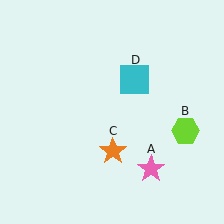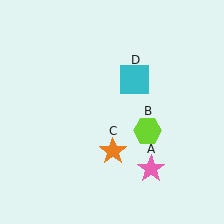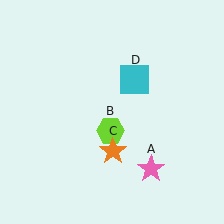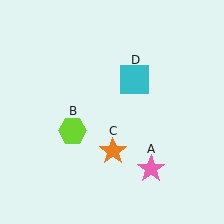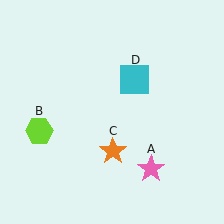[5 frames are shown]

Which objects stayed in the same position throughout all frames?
Pink star (object A) and orange star (object C) and cyan square (object D) remained stationary.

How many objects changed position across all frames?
1 object changed position: lime hexagon (object B).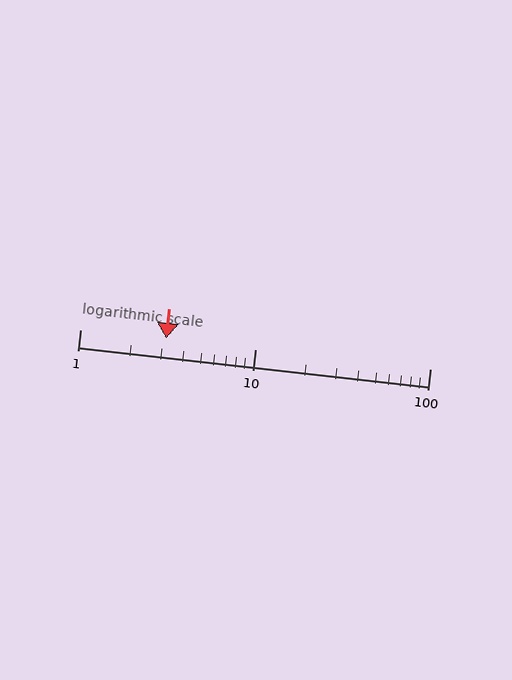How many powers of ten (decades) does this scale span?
The scale spans 2 decades, from 1 to 100.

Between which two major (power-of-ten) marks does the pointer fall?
The pointer is between 1 and 10.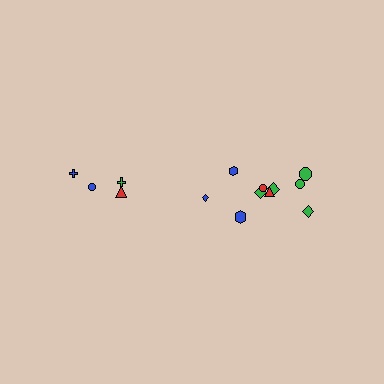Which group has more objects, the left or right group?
The right group.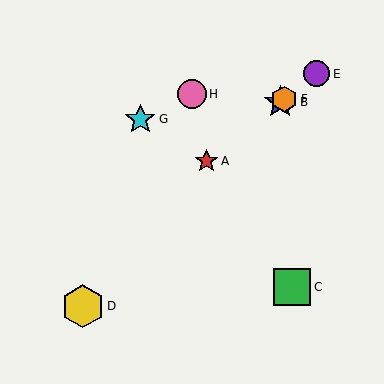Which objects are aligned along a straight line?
Objects A, B, E, F are aligned along a straight line.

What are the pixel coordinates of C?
Object C is at (292, 287).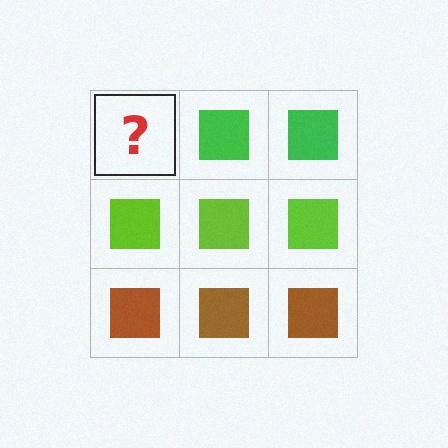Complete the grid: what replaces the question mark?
The question mark should be replaced with a green square.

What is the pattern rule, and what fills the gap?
The rule is that each row has a consistent color. The gap should be filled with a green square.